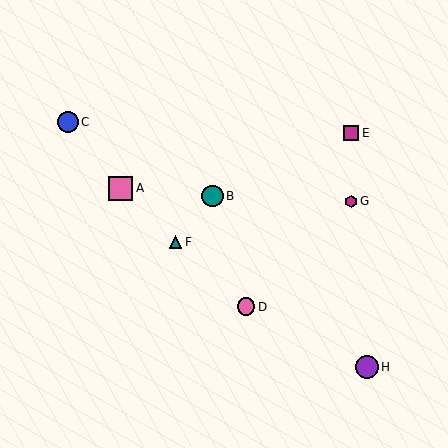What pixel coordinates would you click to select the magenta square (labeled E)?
Click at (351, 133) to select the magenta square E.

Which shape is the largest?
The pink square (labeled A) is the largest.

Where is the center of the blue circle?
The center of the blue circle is at (68, 122).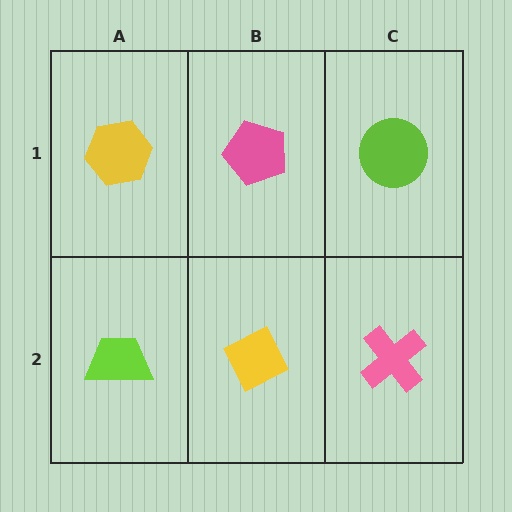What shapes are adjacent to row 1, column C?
A pink cross (row 2, column C), a pink pentagon (row 1, column B).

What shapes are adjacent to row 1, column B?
A yellow diamond (row 2, column B), a yellow hexagon (row 1, column A), a lime circle (row 1, column C).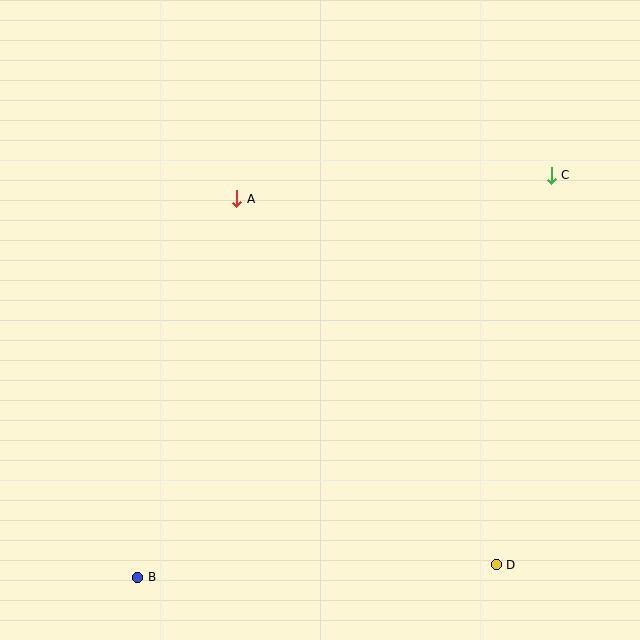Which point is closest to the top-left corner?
Point A is closest to the top-left corner.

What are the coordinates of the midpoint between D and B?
The midpoint between D and B is at (317, 571).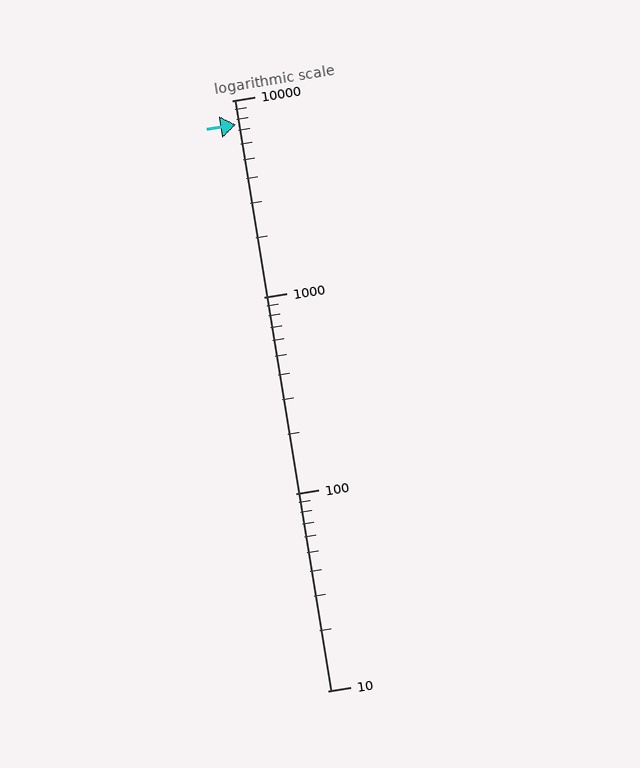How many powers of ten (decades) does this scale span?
The scale spans 3 decades, from 10 to 10000.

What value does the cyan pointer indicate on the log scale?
The pointer indicates approximately 7500.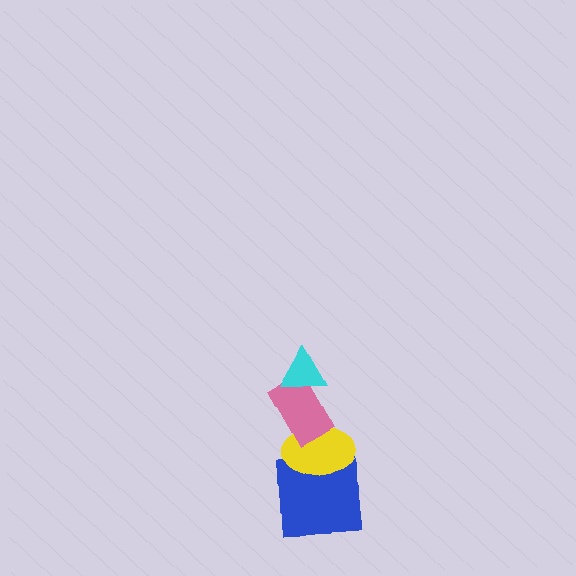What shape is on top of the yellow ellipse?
The pink rectangle is on top of the yellow ellipse.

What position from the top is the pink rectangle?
The pink rectangle is 2nd from the top.